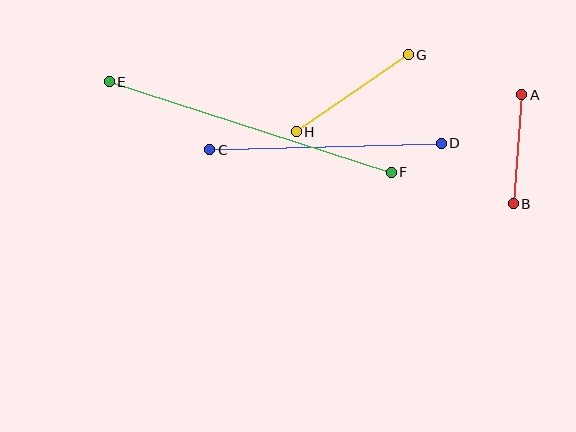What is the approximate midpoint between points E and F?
The midpoint is at approximately (250, 127) pixels.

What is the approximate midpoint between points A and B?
The midpoint is at approximately (518, 149) pixels.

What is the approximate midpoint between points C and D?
The midpoint is at approximately (325, 146) pixels.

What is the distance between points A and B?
The distance is approximately 109 pixels.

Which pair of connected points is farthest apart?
Points E and F are farthest apart.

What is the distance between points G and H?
The distance is approximately 136 pixels.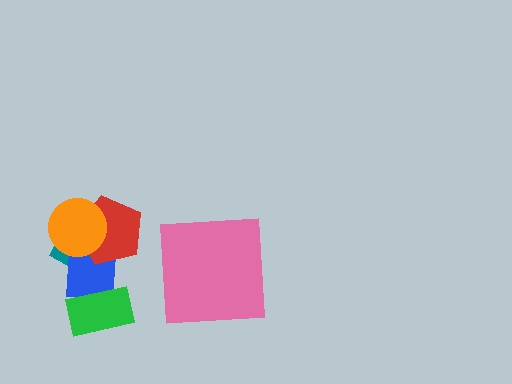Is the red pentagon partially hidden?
Yes, it is partially covered by another shape.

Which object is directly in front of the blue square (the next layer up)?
The red pentagon is directly in front of the blue square.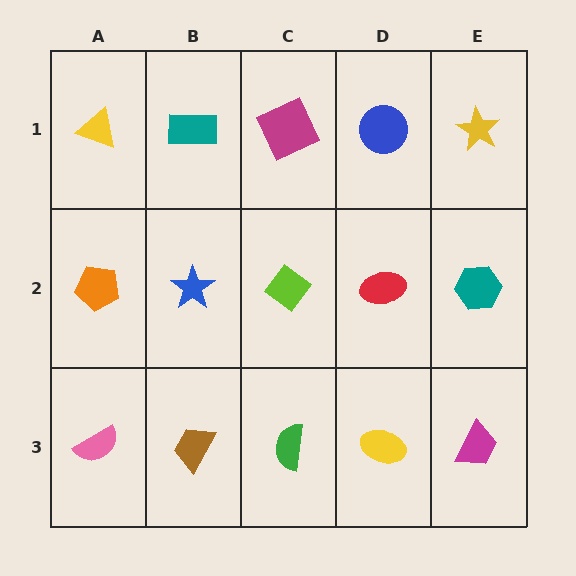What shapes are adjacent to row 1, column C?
A lime diamond (row 2, column C), a teal rectangle (row 1, column B), a blue circle (row 1, column D).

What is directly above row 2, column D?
A blue circle.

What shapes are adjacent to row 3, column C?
A lime diamond (row 2, column C), a brown trapezoid (row 3, column B), a yellow ellipse (row 3, column D).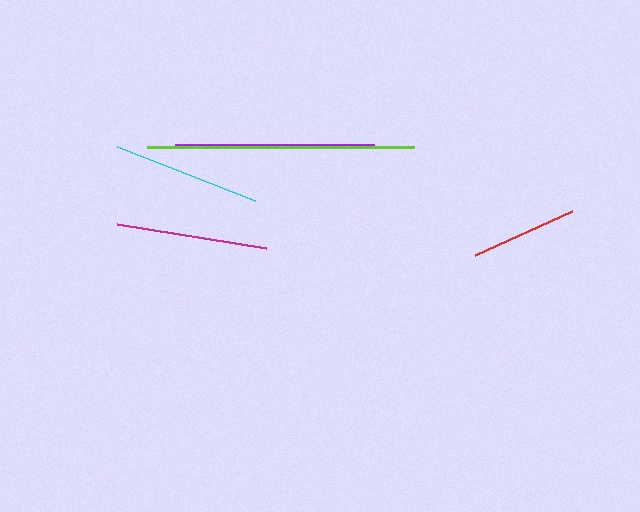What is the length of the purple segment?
The purple segment is approximately 199 pixels long.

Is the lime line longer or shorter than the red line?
The lime line is longer than the red line.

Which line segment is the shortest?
The red line is the shortest at approximately 107 pixels.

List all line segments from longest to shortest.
From longest to shortest: lime, purple, magenta, cyan, red.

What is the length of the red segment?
The red segment is approximately 107 pixels long.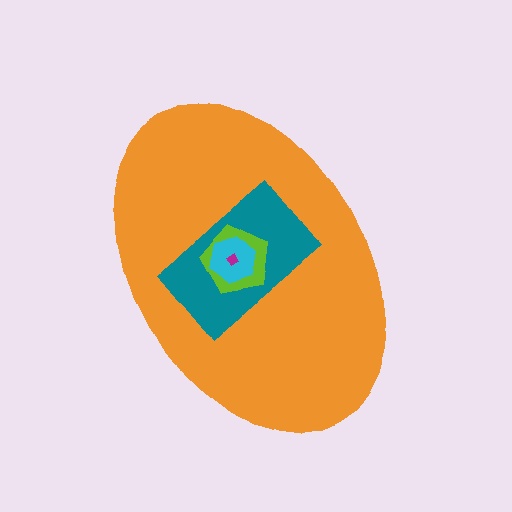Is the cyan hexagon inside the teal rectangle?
Yes.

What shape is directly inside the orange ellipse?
The teal rectangle.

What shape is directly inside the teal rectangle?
The lime pentagon.